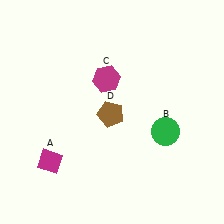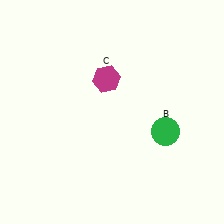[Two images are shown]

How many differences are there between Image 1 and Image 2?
There are 2 differences between the two images.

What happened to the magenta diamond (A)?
The magenta diamond (A) was removed in Image 2. It was in the bottom-left area of Image 1.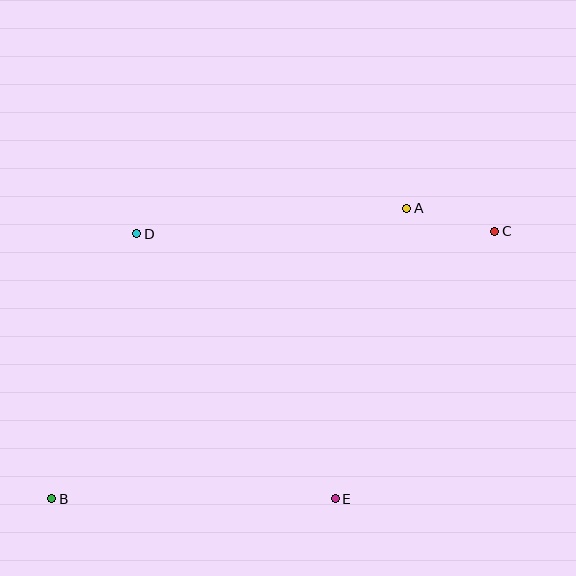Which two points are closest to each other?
Points A and C are closest to each other.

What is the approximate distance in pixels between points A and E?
The distance between A and E is approximately 299 pixels.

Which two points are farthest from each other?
Points B and C are farthest from each other.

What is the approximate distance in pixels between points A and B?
The distance between A and B is approximately 459 pixels.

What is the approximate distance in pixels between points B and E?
The distance between B and E is approximately 283 pixels.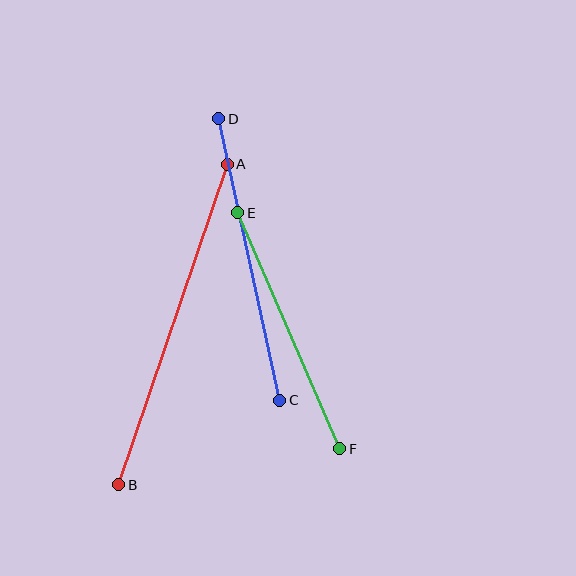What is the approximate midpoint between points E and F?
The midpoint is at approximately (289, 331) pixels.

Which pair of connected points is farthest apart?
Points A and B are farthest apart.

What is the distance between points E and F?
The distance is approximately 257 pixels.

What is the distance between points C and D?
The distance is approximately 288 pixels.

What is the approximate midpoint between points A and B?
The midpoint is at approximately (173, 325) pixels.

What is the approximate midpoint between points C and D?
The midpoint is at approximately (249, 259) pixels.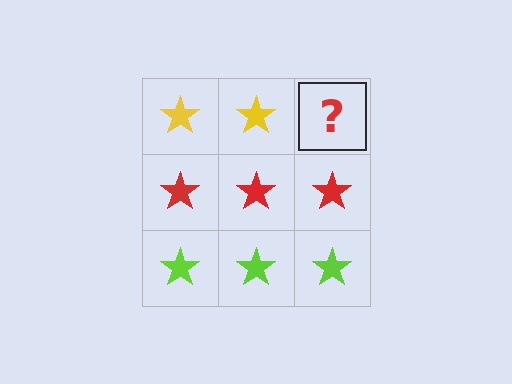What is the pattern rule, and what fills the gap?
The rule is that each row has a consistent color. The gap should be filled with a yellow star.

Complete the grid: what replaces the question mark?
The question mark should be replaced with a yellow star.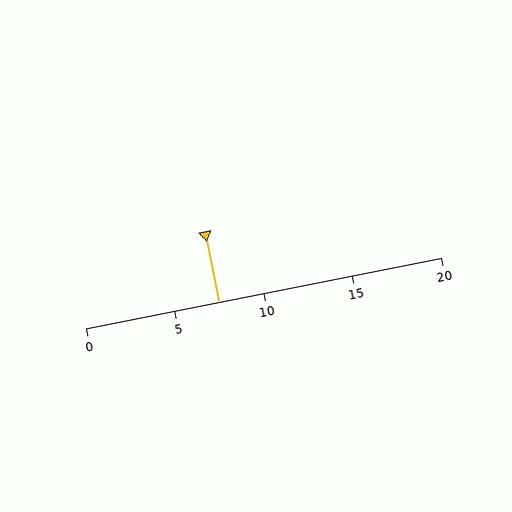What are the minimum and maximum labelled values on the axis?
The axis runs from 0 to 20.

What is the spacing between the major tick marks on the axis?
The major ticks are spaced 5 apart.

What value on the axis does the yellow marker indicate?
The marker indicates approximately 7.5.